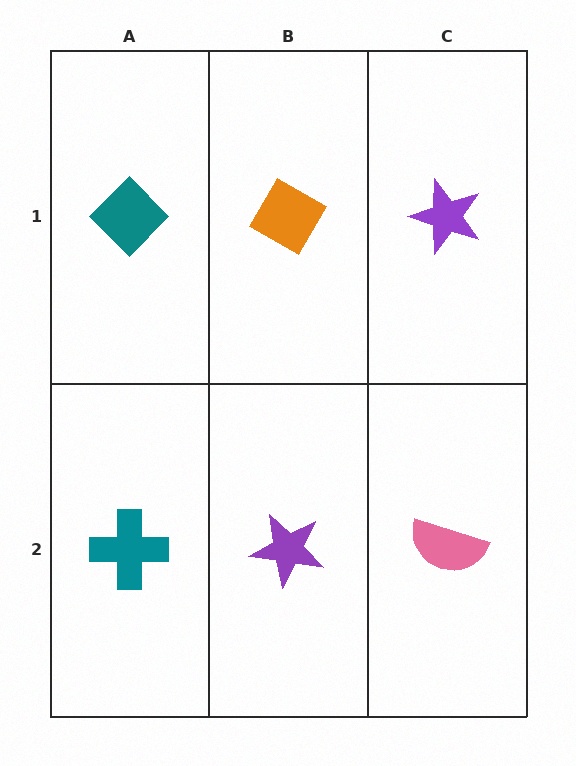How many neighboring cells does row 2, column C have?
2.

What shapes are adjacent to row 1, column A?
A teal cross (row 2, column A), an orange diamond (row 1, column B).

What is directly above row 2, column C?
A purple star.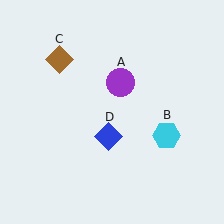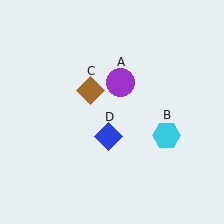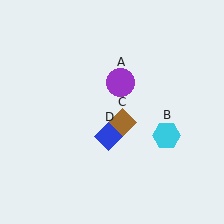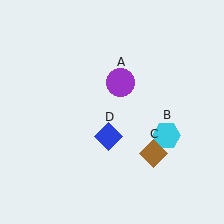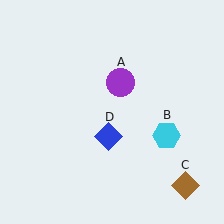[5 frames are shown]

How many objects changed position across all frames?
1 object changed position: brown diamond (object C).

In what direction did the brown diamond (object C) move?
The brown diamond (object C) moved down and to the right.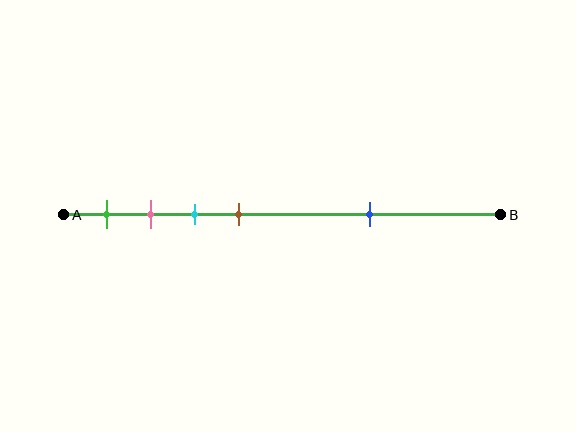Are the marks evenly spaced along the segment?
No, the marks are not evenly spaced.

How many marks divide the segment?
There are 5 marks dividing the segment.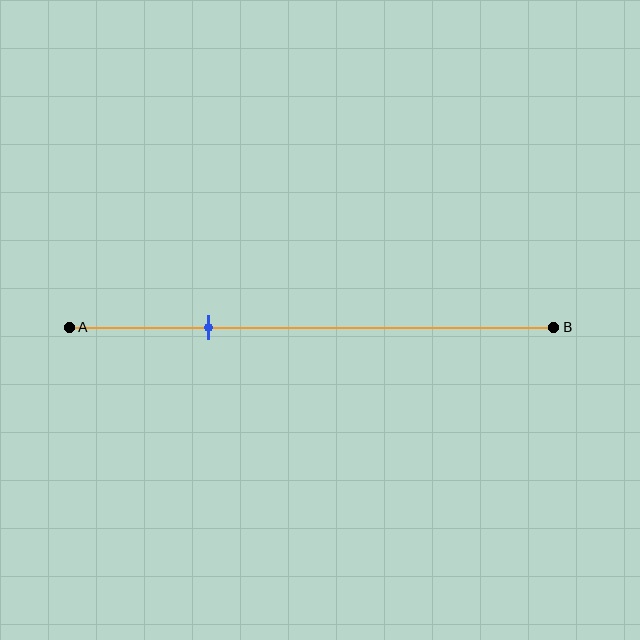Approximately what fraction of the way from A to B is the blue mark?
The blue mark is approximately 30% of the way from A to B.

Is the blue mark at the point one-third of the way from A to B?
No, the mark is at about 30% from A, not at the 33% one-third point.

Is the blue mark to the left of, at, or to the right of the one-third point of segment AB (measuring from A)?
The blue mark is to the left of the one-third point of segment AB.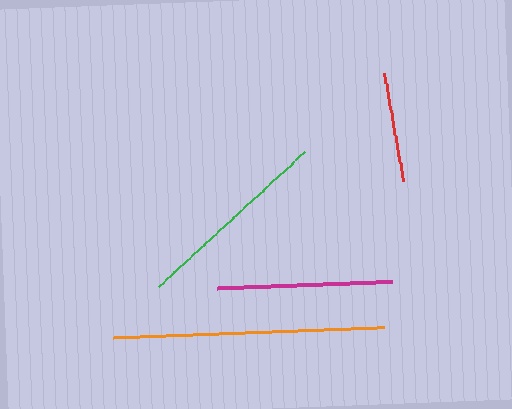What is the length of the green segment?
The green segment is approximately 199 pixels long.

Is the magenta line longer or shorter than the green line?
The green line is longer than the magenta line.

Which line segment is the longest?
The orange line is the longest at approximately 271 pixels.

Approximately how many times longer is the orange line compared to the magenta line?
The orange line is approximately 1.6 times the length of the magenta line.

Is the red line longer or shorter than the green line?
The green line is longer than the red line.